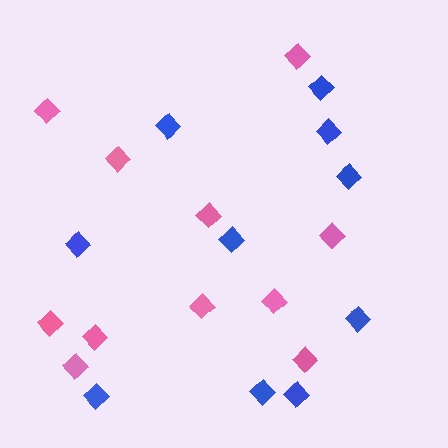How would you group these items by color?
There are 2 groups: one group of blue diamonds (10) and one group of pink diamonds (11).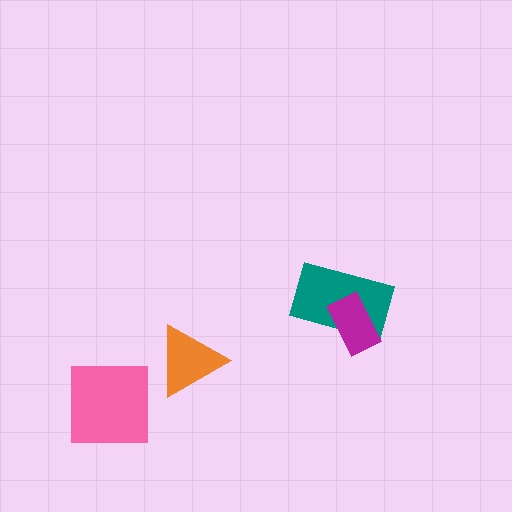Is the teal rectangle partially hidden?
Yes, it is partially covered by another shape.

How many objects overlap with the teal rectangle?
1 object overlaps with the teal rectangle.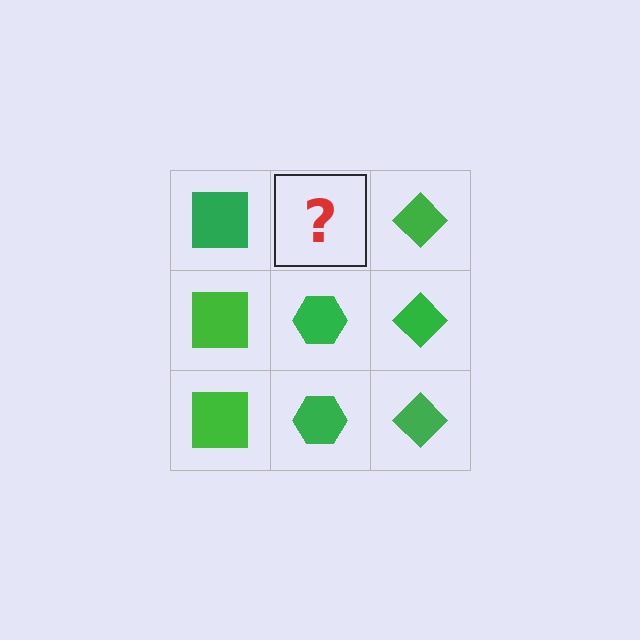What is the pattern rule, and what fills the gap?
The rule is that each column has a consistent shape. The gap should be filled with a green hexagon.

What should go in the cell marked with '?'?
The missing cell should contain a green hexagon.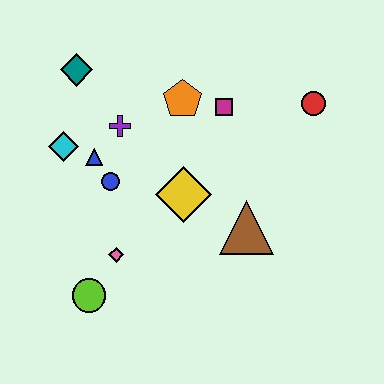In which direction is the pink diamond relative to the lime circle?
The pink diamond is above the lime circle.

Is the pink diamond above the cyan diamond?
No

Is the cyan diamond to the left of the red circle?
Yes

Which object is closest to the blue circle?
The blue triangle is closest to the blue circle.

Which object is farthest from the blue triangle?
The red circle is farthest from the blue triangle.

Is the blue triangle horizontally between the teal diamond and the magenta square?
Yes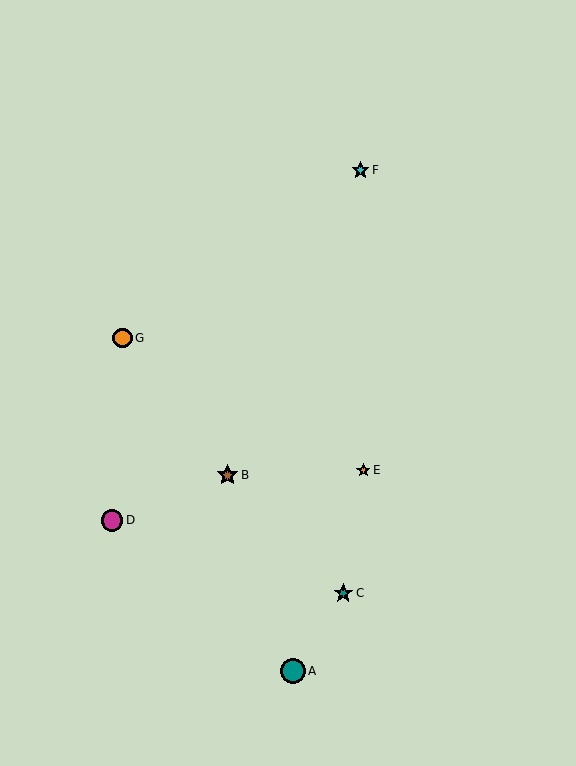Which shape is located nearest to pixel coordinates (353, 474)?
The orange star (labeled E) at (363, 470) is nearest to that location.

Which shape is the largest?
The teal circle (labeled A) is the largest.